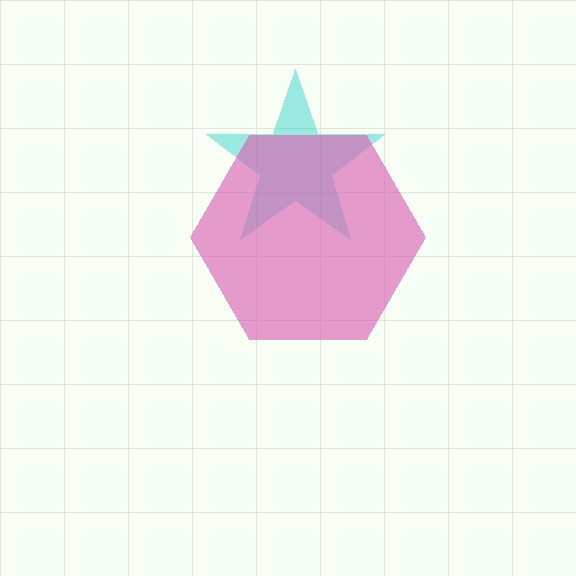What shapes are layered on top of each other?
The layered shapes are: a cyan star, a pink hexagon.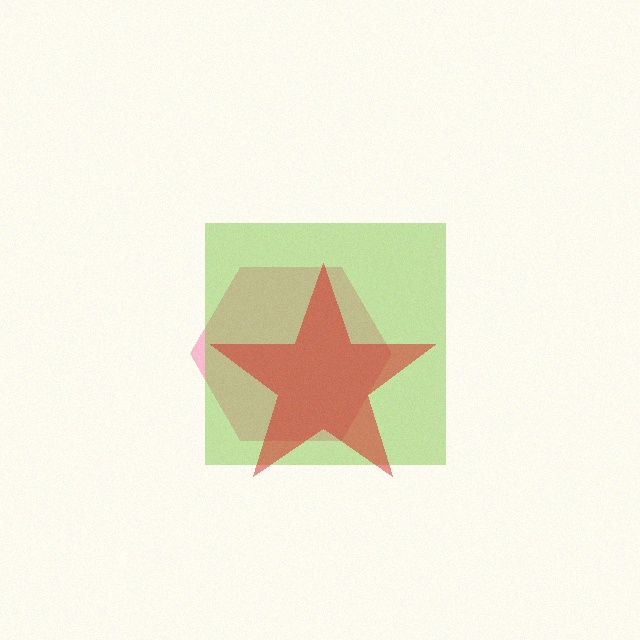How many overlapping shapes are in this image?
There are 3 overlapping shapes in the image.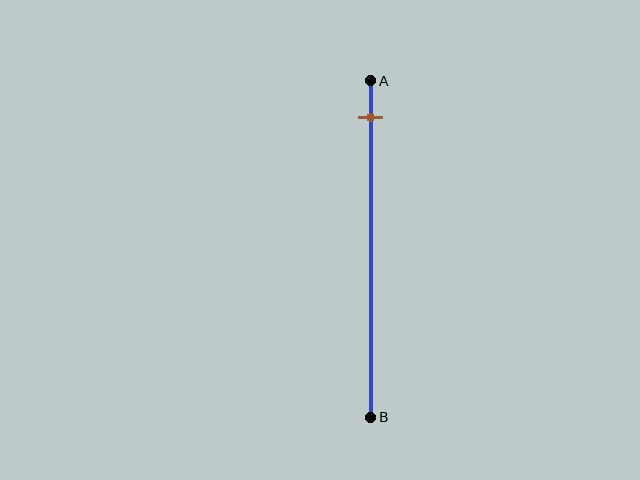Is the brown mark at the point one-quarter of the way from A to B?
No, the mark is at about 10% from A, not at the 25% one-quarter point.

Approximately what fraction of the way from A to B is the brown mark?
The brown mark is approximately 10% of the way from A to B.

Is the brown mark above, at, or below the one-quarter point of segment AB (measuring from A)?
The brown mark is above the one-quarter point of segment AB.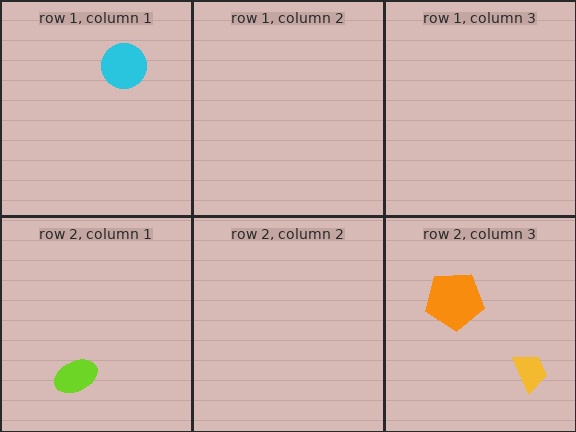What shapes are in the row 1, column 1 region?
The cyan circle.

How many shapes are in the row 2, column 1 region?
1.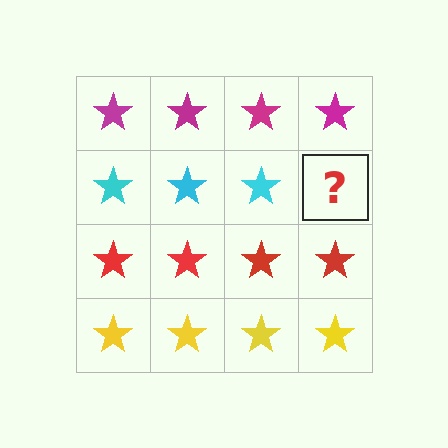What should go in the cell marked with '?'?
The missing cell should contain a cyan star.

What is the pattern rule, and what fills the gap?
The rule is that each row has a consistent color. The gap should be filled with a cyan star.